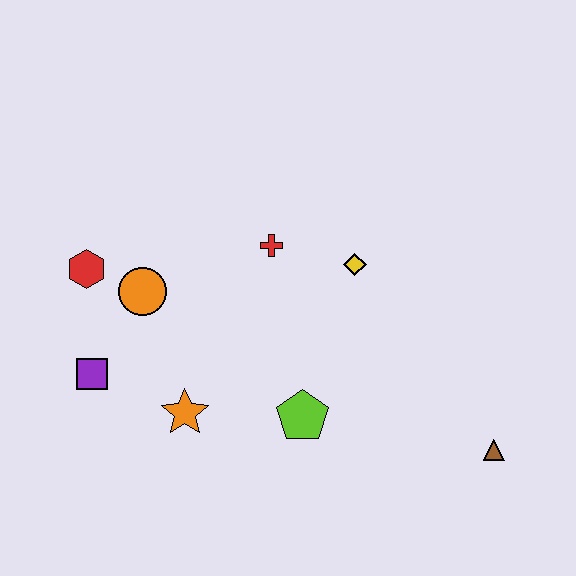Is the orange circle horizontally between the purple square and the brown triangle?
Yes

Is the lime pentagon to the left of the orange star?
No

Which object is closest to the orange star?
The purple square is closest to the orange star.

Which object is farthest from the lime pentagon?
The red hexagon is farthest from the lime pentagon.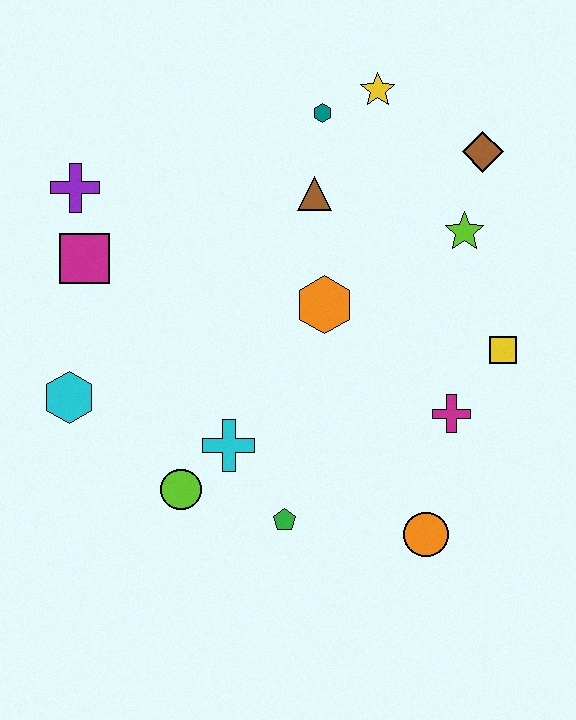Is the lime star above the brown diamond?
No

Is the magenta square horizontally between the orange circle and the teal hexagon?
No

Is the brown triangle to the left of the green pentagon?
No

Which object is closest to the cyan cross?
The lime circle is closest to the cyan cross.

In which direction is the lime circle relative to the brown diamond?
The lime circle is below the brown diamond.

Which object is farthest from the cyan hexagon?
The brown diamond is farthest from the cyan hexagon.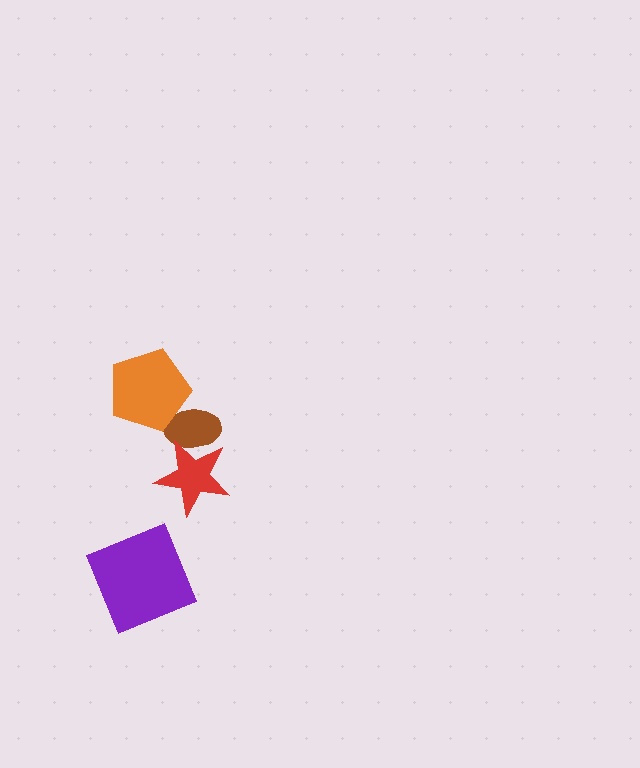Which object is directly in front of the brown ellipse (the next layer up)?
The orange pentagon is directly in front of the brown ellipse.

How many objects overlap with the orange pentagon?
1 object overlaps with the orange pentagon.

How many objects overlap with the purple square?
0 objects overlap with the purple square.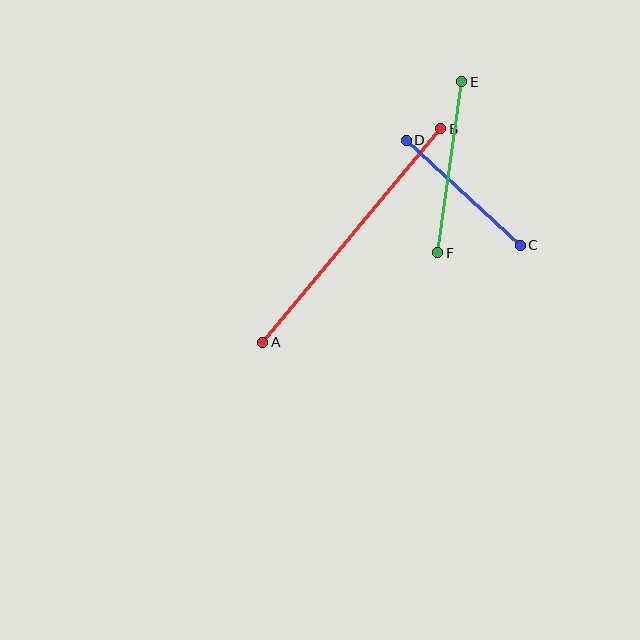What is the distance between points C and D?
The distance is approximately 155 pixels.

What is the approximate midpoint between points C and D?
The midpoint is at approximately (463, 193) pixels.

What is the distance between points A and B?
The distance is approximately 278 pixels.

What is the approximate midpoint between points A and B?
The midpoint is at approximately (352, 236) pixels.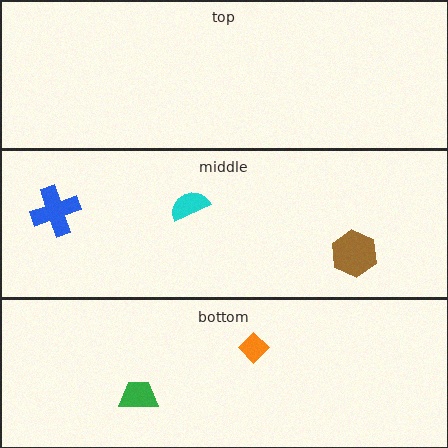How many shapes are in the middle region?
3.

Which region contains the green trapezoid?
The bottom region.